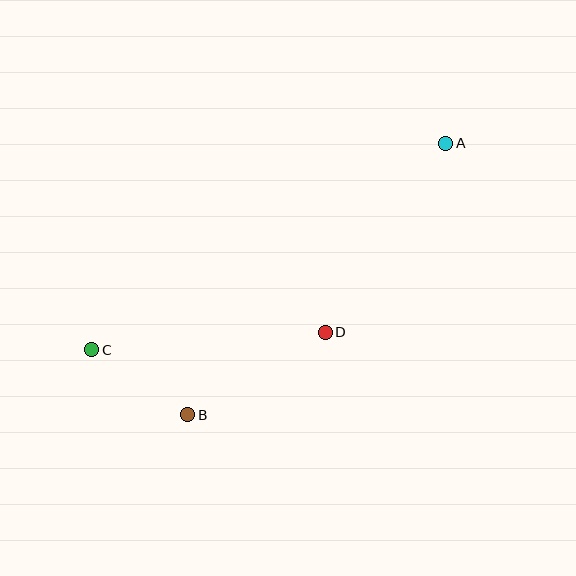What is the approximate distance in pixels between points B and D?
The distance between B and D is approximately 160 pixels.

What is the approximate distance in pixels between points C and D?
The distance between C and D is approximately 234 pixels.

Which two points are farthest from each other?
Points A and C are farthest from each other.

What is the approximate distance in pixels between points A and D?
The distance between A and D is approximately 225 pixels.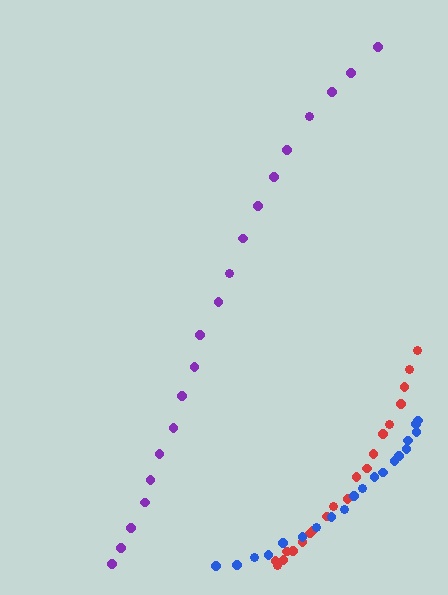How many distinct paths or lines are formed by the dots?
There are 3 distinct paths.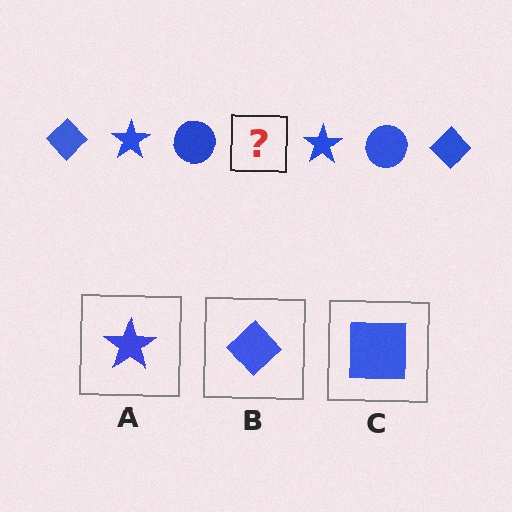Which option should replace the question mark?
Option B.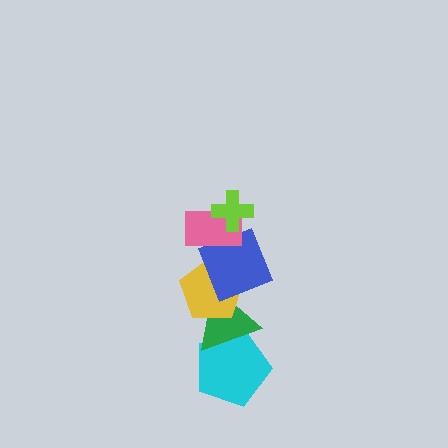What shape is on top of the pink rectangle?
The lime cross is on top of the pink rectangle.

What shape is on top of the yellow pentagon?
The blue square is on top of the yellow pentagon.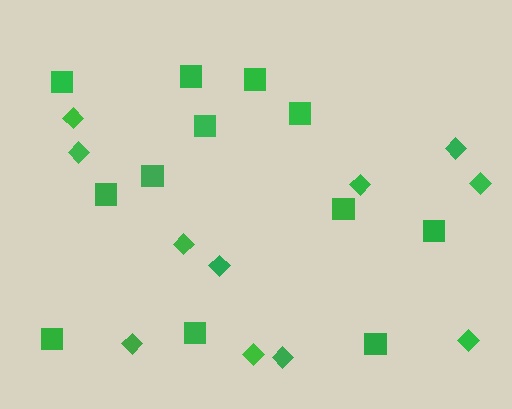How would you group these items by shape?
There are 2 groups: one group of squares (12) and one group of diamonds (11).